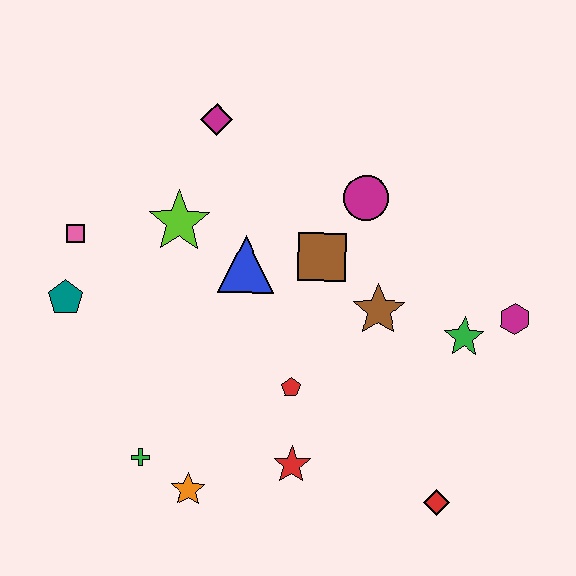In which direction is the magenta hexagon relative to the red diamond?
The magenta hexagon is above the red diamond.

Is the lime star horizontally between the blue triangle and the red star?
No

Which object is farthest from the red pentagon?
The magenta diamond is farthest from the red pentagon.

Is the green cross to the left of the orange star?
Yes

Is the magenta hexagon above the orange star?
Yes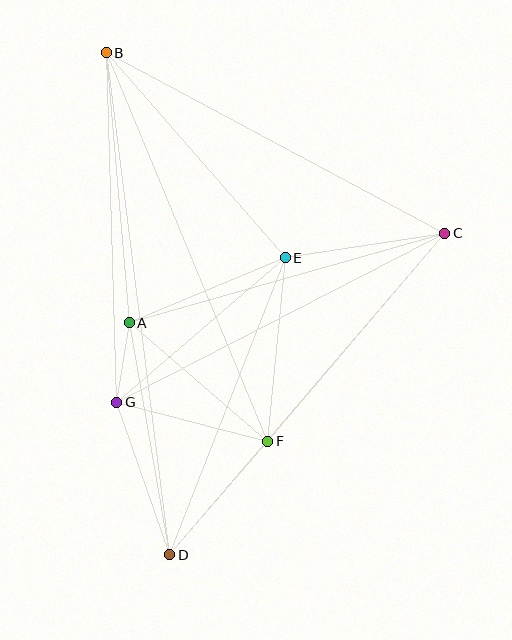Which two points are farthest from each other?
Points B and D are farthest from each other.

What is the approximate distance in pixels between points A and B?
The distance between A and B is approximately 271 pixels.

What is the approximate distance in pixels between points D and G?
The distance between D and G is approximately 161 pixels.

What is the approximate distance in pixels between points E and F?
The distance between E and F is approximately 184 pixels.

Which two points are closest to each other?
Points A and G are closest to each other.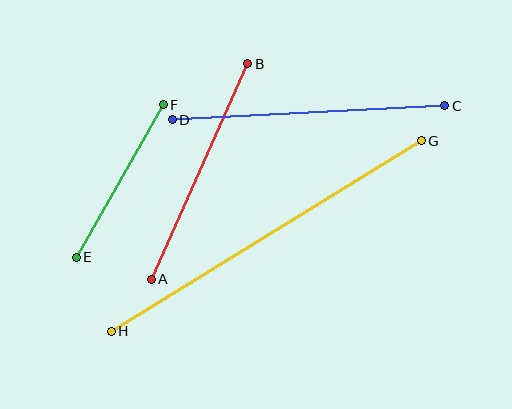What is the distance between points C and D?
The distance is approximately 273 pixels.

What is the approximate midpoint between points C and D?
The midpoint is at approximately (308, 113) pixels.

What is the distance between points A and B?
The distance is approximately 236 pixels.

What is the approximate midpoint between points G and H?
The midpoint is at approximately (266, 236) pixels.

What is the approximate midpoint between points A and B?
The midpoint is at approximately (199, 172) pixels.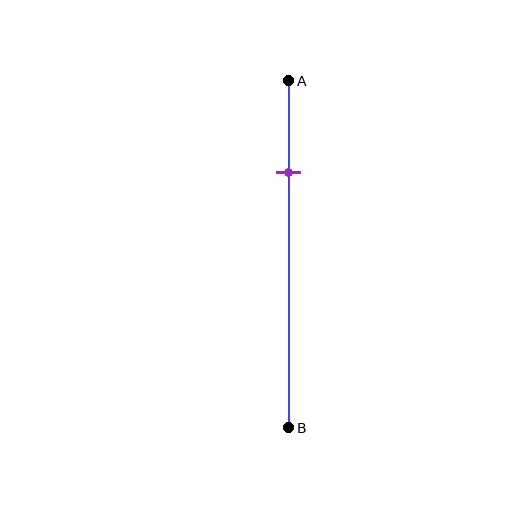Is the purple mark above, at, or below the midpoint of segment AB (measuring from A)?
The purple mark is above the midpoint of segment AB.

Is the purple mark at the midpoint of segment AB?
No, the mark is at about 25% from A, not at the 50% midpoint.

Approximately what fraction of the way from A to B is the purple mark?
The purple mark is approximately 25% of the way from A to B.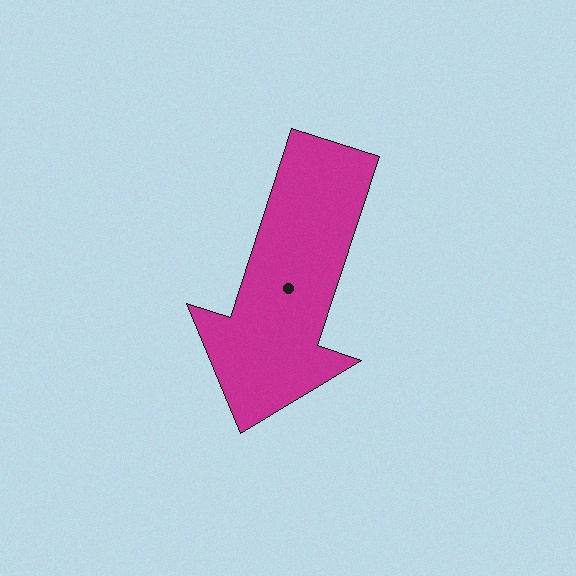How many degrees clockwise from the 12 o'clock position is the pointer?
Approximately 198 degrees.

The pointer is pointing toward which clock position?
Roughly 7 o'clock.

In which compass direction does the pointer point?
South.